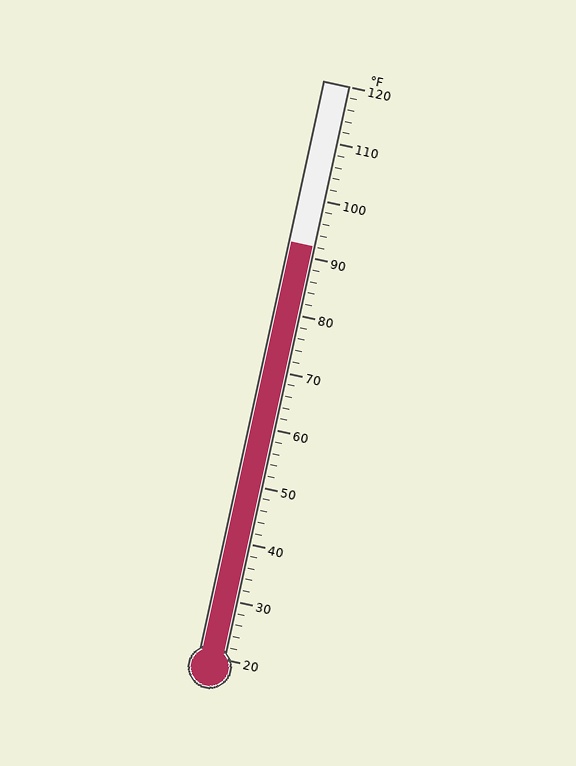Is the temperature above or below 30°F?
The temperature is above 30°F.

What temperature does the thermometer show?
The thermometer shows approximately 92°F.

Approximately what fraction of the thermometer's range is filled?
The thermometer is filled to approximately 70% of its range.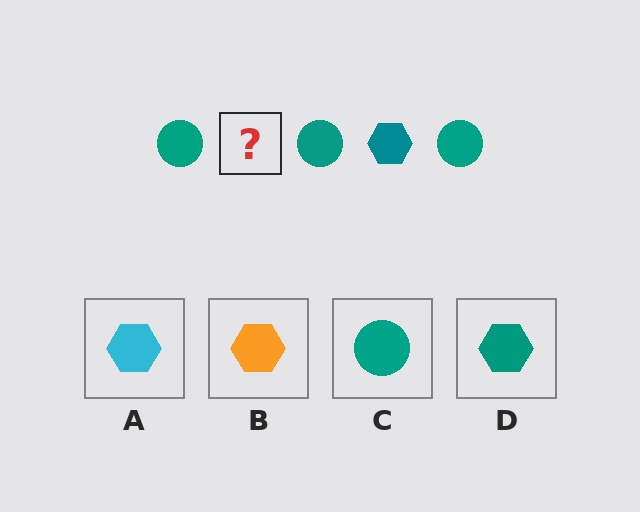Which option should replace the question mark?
Option D.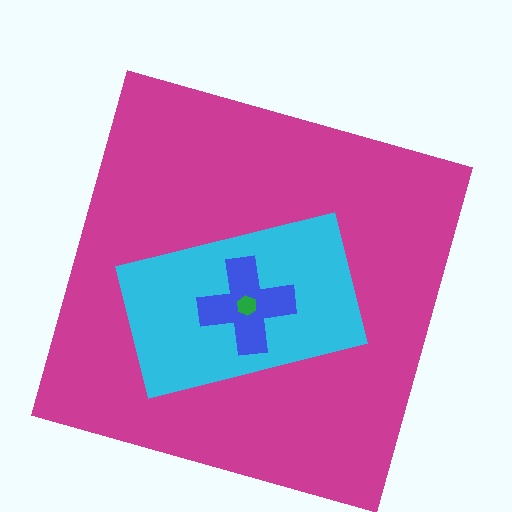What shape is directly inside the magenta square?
The cyan rectangle.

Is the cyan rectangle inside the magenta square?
Yes.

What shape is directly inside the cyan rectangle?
The blue cross.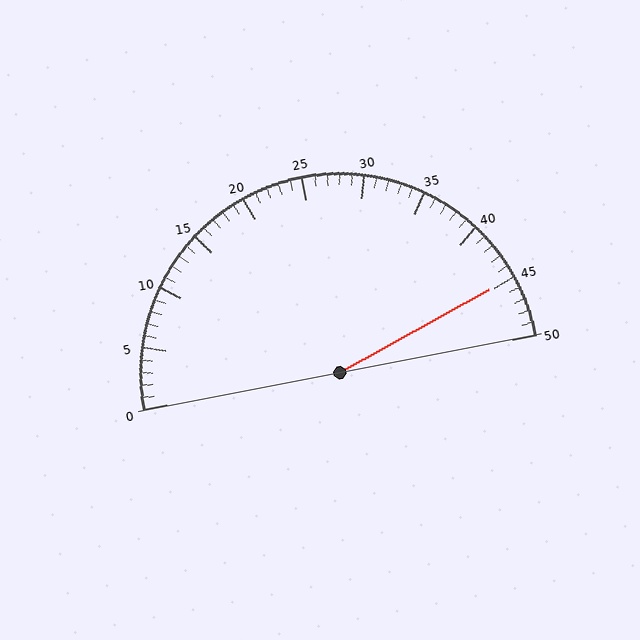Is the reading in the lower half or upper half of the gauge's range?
The reading is in the upper half of the range (0 to 50).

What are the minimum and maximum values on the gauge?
The gauge ranges from 0 to 50.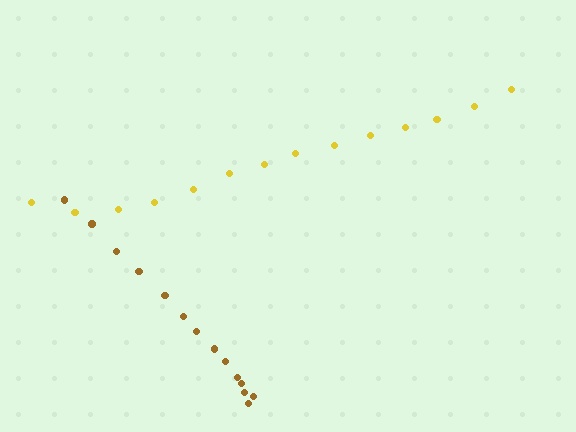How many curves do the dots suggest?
There are 2 distinct paths.